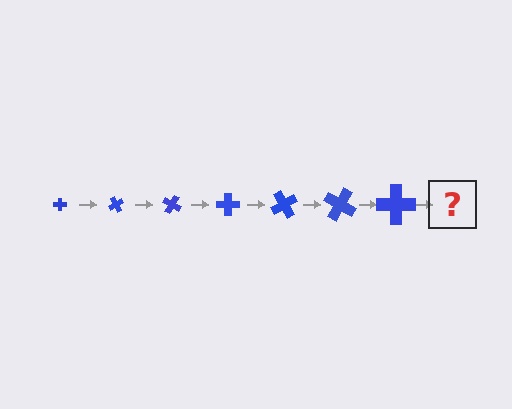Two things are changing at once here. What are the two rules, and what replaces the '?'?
The two rules are that the cross grows larger each step and it rotates 60 degrees each step. The '?' should be a cross, larger than the previous one and rotated 420 degrees from the start.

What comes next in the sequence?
The next element should be a cross, larger than the previous one and rotated 420 degrees from the start.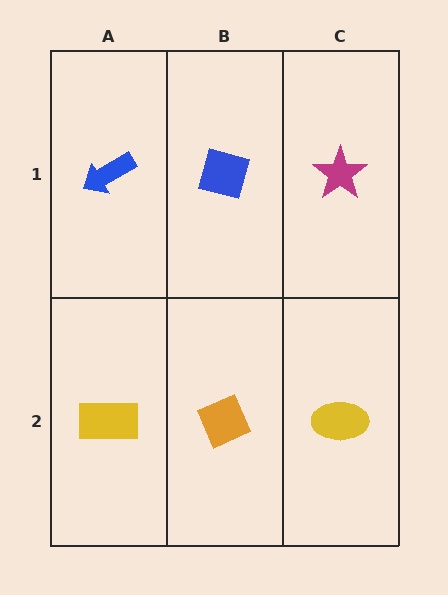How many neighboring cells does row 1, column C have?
2.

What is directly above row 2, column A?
A blue arrow.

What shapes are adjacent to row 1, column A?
A yellow rectangle (row 2, column A), a blue diamond (row 1, column B).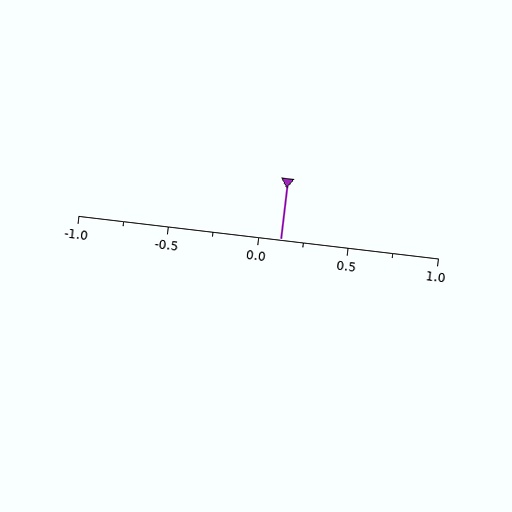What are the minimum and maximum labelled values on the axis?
The axis runs from -1.0 to 1.0.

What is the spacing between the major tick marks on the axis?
The major ticks are spaced 0.5 apart.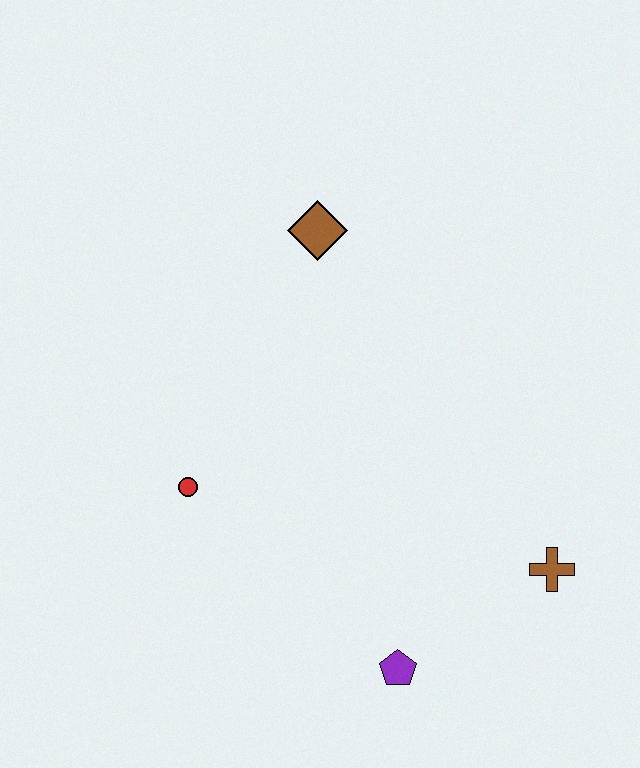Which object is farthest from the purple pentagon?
The brown diamond is farthest from the purple pentagon.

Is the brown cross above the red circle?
No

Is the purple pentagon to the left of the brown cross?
Yes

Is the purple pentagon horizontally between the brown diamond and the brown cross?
Yes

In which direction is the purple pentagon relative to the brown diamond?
The purple pentagon is below the brown diamond.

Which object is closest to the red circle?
The purple pentagon is closest to the red circle.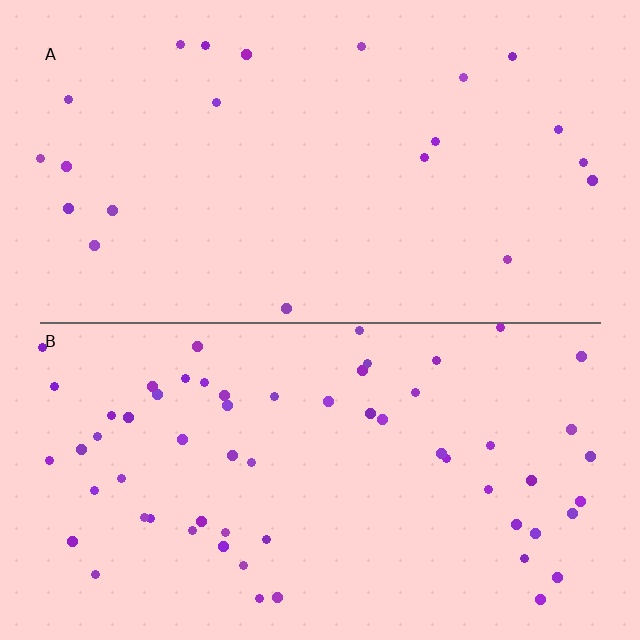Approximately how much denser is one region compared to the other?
Approximately 2.8× — region B over region A.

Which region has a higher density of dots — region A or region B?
B (the bottom).